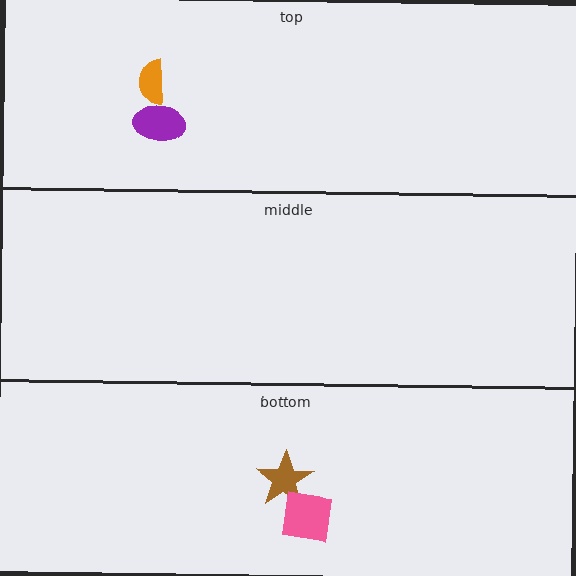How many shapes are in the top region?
2.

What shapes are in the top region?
The purple ellipse, the orange semicircle.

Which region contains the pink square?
The bottom region.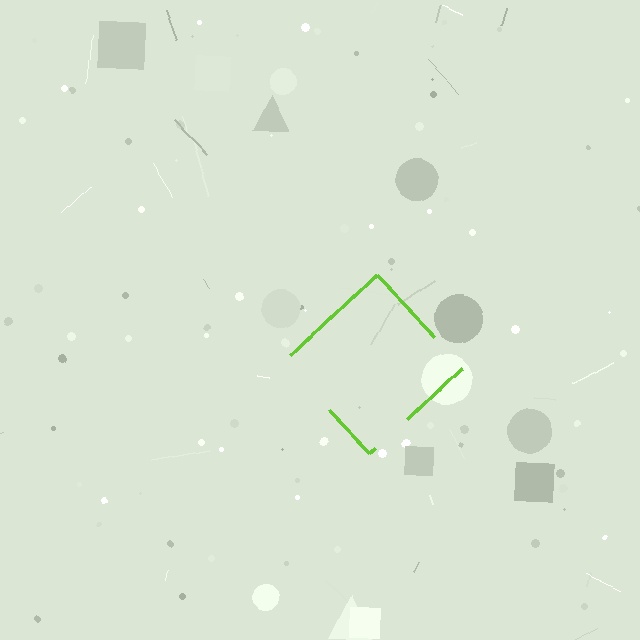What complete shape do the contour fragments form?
The contour fragments form a diamond.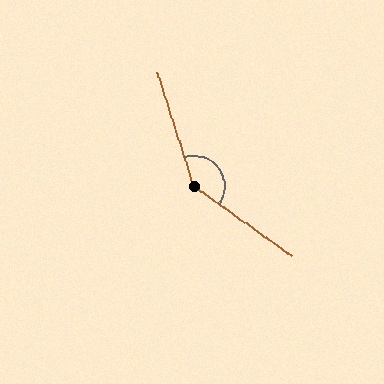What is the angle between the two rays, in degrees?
Approximately 143 degrees.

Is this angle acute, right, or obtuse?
It is obtuse.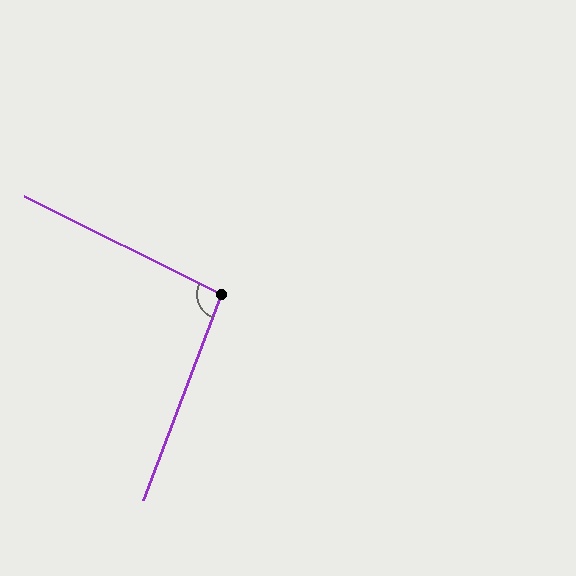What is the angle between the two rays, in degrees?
Approximately 95 degrees.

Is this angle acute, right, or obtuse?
It is obtuse.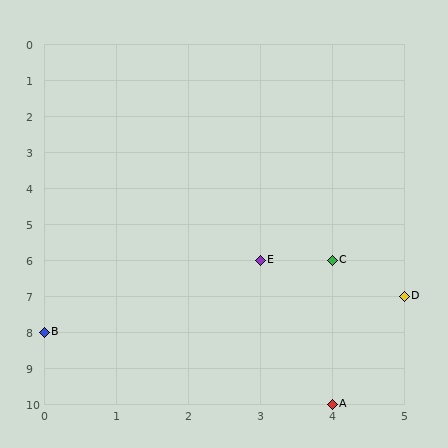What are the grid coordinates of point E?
Point E is at grid coordinates (3, 6).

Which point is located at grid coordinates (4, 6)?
Point C is at (4, 6).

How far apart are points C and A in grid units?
Points C and A are 4 rows apart.